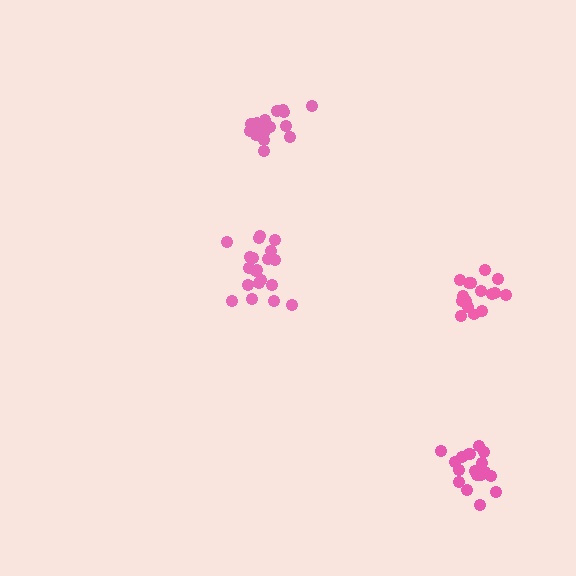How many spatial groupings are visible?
There are 4 spatial groupings.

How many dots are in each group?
Group 1: 18 dots, Group 2: 16 dots, Group 3: 20 dots, Group 4: 16 dots (70 total).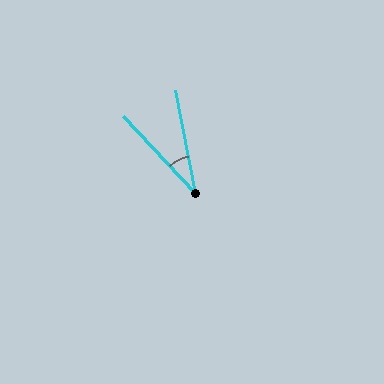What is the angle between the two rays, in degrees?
Approximately 32 degrees.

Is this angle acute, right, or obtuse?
It is acute.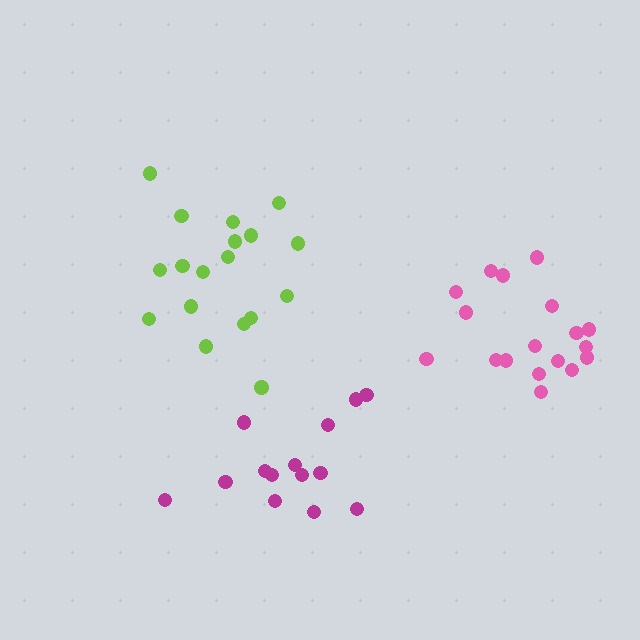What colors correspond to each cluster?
The clusters are colored: lime, magenta, pink.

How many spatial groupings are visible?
There are 3 spatial groupings.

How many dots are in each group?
Group 1: 18 dots, Group 2: 14 dots, Group 3: 18 dots (50 total).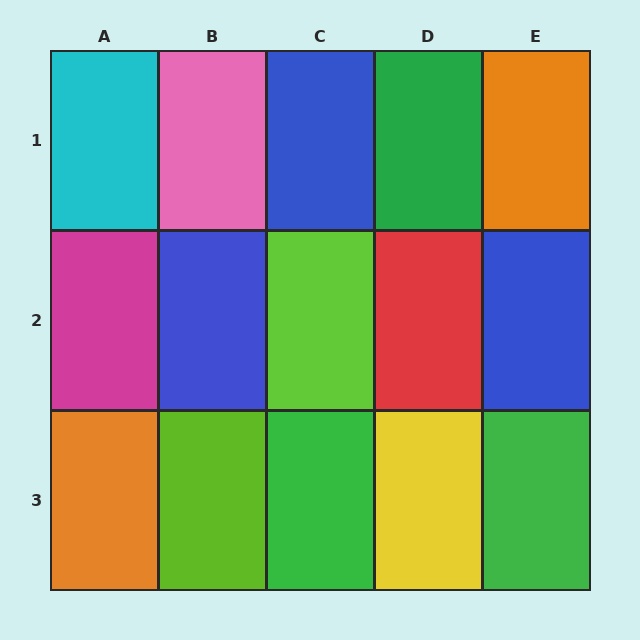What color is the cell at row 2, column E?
Blue.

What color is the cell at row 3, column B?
Lime.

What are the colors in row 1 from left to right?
Cyan, pink, blue, green, orange.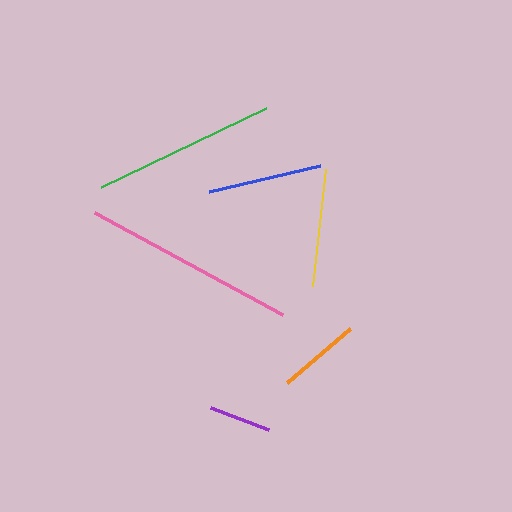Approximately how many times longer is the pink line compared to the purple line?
The pink line is approximately 3.5 times the length of the purple line.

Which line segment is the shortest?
The purple line is the shortest at approximately 62 pixels.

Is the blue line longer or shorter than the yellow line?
The yellow line is longer than the blue line.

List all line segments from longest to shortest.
From longest to shortest: pink, green, yellow, blue, orange, purple.